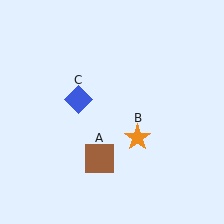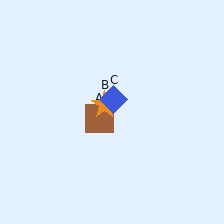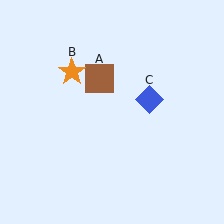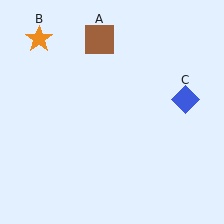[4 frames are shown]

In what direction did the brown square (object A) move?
The brown square (object A) moved up.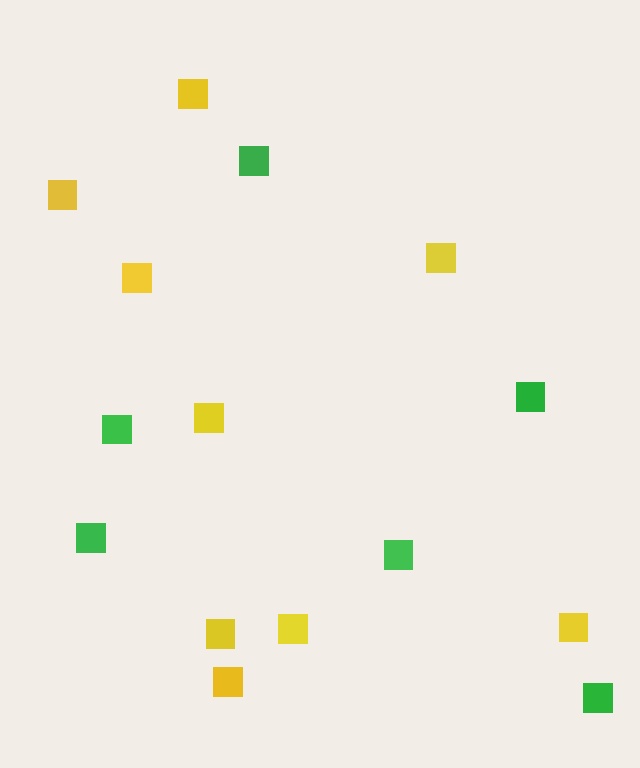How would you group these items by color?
There are 2 groups: one group of yellow squares (9) and one group of green squares (6).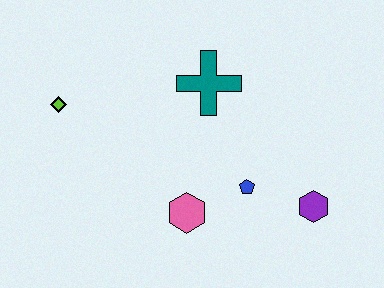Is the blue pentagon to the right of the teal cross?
Yes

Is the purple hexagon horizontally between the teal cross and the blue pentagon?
No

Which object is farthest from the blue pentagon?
The lime diamond is farthest from the blue pentagon.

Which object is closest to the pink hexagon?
The blue pentagon is closest to the pink hexagon.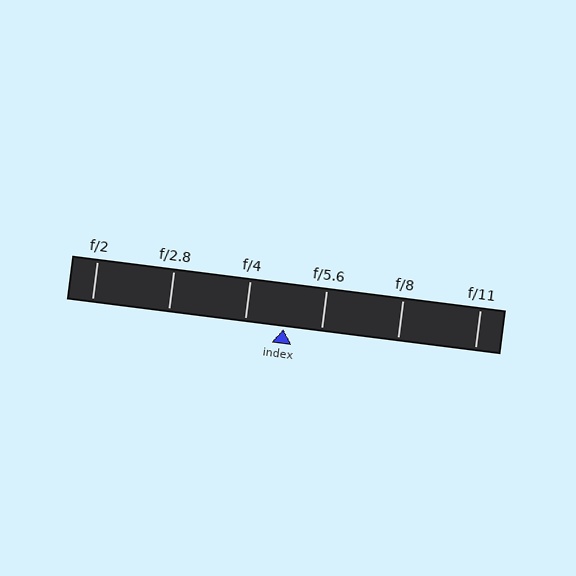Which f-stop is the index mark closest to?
The index mark is closest to f/5.6.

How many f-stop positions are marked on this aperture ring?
There are 6 f-stop positions marked.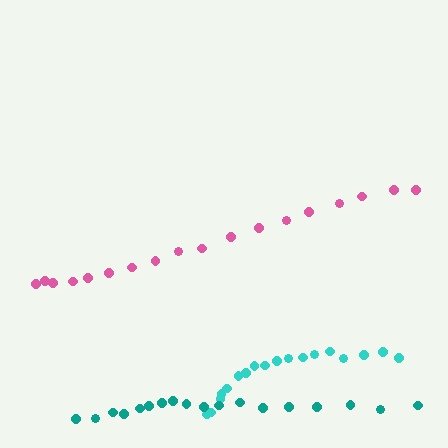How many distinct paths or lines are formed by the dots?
There are 3 distinct paths.